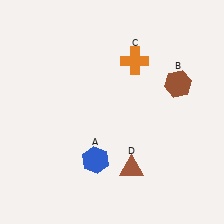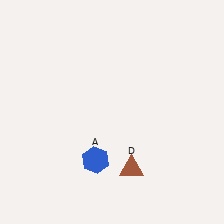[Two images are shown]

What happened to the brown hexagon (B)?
The brown hexagon (B) was removed in Image 2. It was in the top-right area of Image 1.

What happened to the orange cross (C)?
The orange cross (C) was removed in Image 2. It was in the top-right area of Image 1.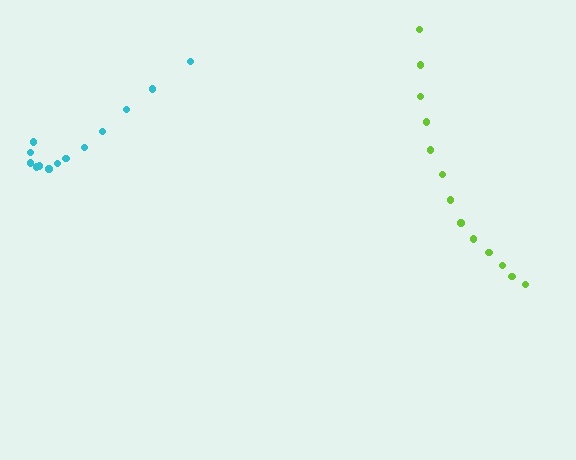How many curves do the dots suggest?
There are 2 distinct paths.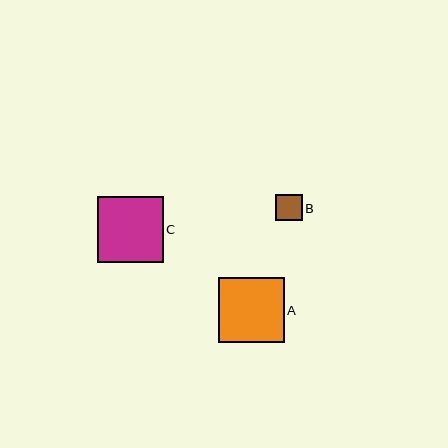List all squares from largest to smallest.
From largest to smallest: A, C, B.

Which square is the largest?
Square A is the largest with a size of approximately 65 pixels.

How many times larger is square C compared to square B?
Square C is approximately 2.4 times the size of square B.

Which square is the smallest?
Square B is the smallest with a size of approximately 27 pixels.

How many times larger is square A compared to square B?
Square A is approximately 2.4 times the size of square B.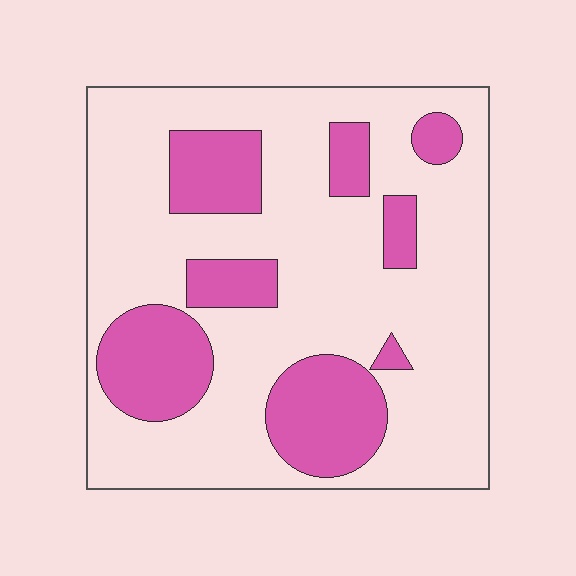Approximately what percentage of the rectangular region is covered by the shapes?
Approximately 25%.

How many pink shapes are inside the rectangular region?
8.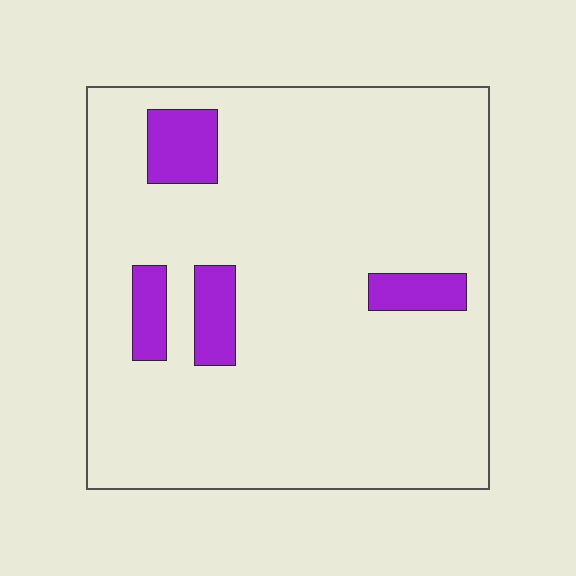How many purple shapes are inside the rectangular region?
4.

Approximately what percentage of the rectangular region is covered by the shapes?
Approximately 10%.